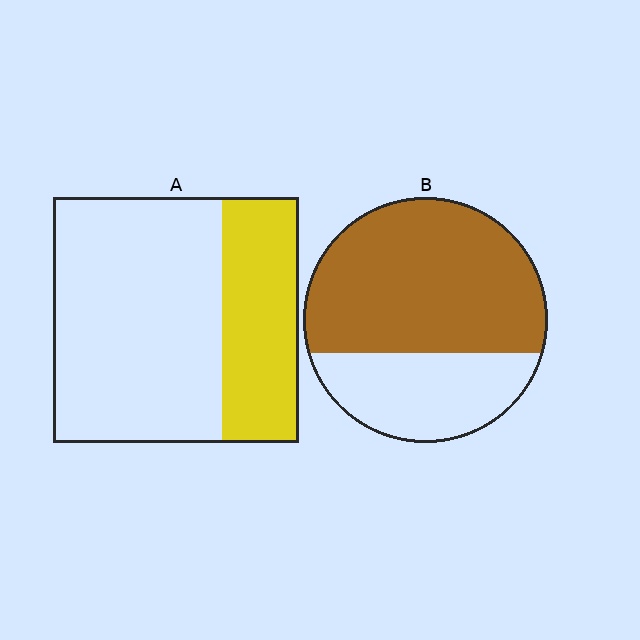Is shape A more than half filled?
No.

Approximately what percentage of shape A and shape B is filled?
A is approximately 30% and B is approximately 65%.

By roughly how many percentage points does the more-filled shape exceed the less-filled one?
By roughly 35 percentage points (B over A).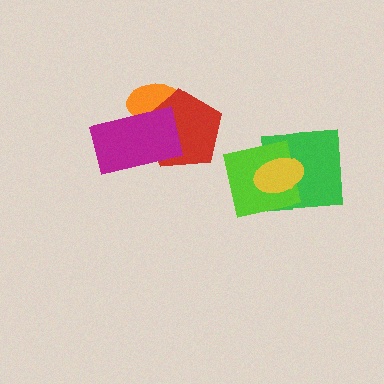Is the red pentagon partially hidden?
Yes, it is partially covered by another shape.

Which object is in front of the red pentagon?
The magenta rectangle is in front of the red pentagon.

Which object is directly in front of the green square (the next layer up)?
The lime square is directly in front of the green square.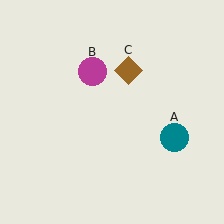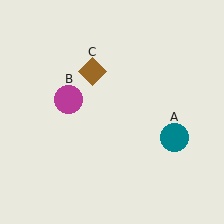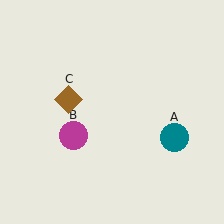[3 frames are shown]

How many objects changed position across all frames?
2 objects changed position: magenta circle (object B), brown diamond (object C).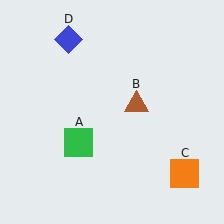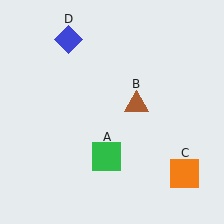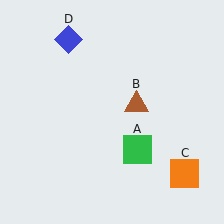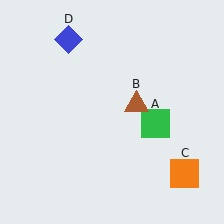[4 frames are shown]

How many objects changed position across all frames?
1 object changed position: green square (object A).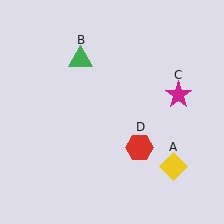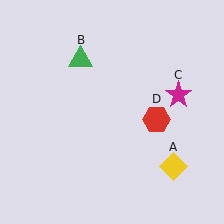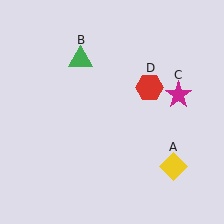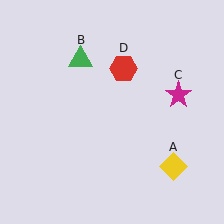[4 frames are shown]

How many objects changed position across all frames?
1 object changed position: red hexagon (object D).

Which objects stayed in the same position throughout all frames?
Yellow diamond (object A) and green triangle (object B) and magenta star (object C) remained stationary.